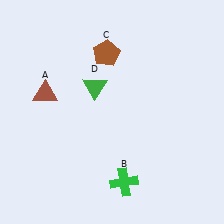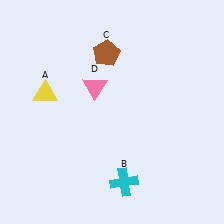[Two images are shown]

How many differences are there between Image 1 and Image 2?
There are 3 differences between the two images.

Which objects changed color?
A changed from brown to yellow. B changed from green to cyan. D changed from green to pink.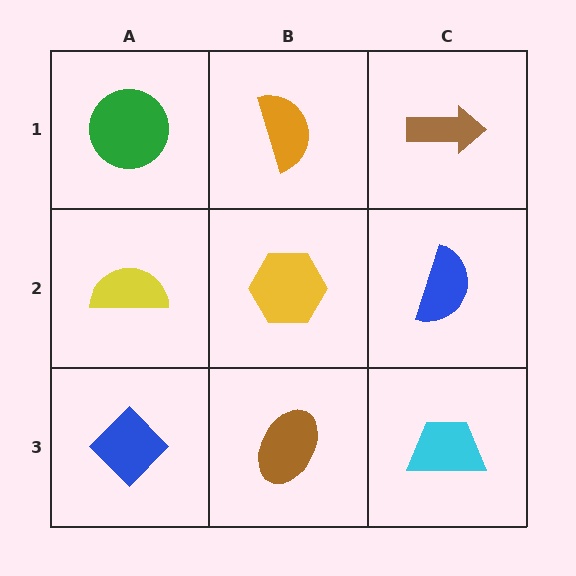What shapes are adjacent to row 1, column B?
A yellow hexagon (row 2, column B), a green circle (row 1, column A), a brown arrow (row 1, column C).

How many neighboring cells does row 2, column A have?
3.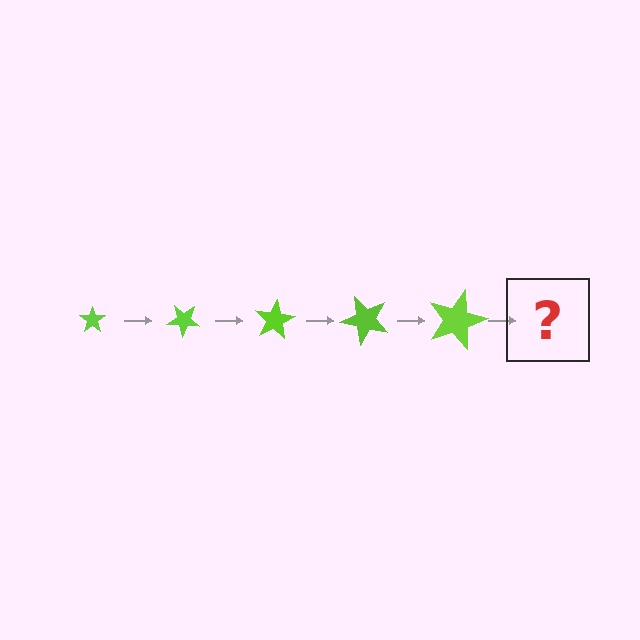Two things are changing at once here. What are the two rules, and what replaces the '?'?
The two rules are that the star grows larger each step and it rotates 40 degrees each step. The '?' should be a star, larger than the previous one and rotated 200 degrees from the start.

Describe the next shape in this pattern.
It should be a star, larger than the previous one and rotated 200 degrees from the start.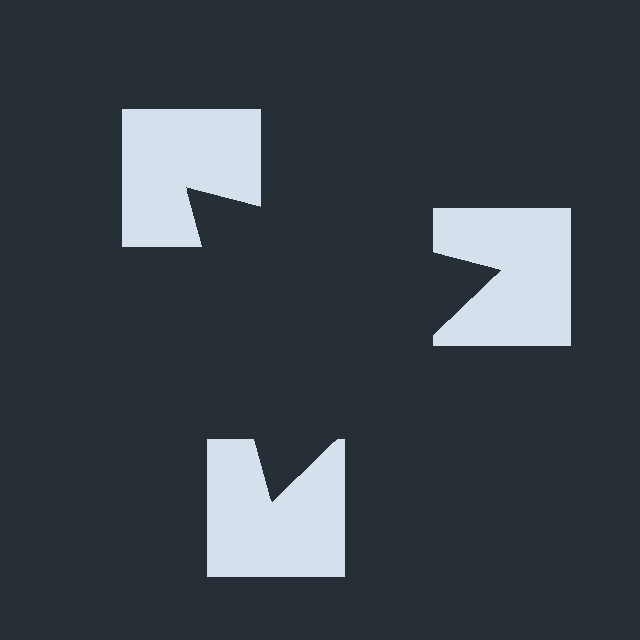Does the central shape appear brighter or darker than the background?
It typically appears slightly darker than the background, even though no actual brightness change is drawn.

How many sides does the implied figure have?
3 sides.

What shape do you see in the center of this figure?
An illusory triangle — its edges are inferred from the aligned wedge cuts in the notched squares, not physically drawn.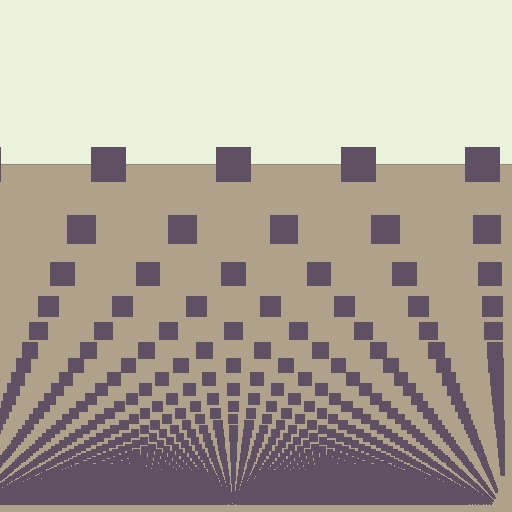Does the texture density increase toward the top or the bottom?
Density increases toward the bottom.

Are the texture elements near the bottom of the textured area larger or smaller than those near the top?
Smaller. The gradient is inverted — elements near the bottom are smaller and denser.